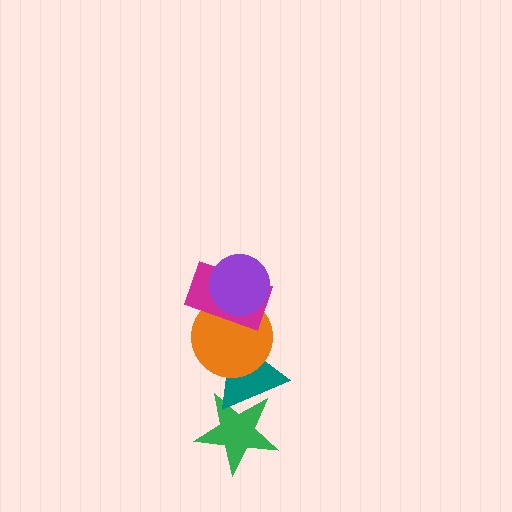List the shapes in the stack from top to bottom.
From top to bottom: the purple circle, the magenta rectangle, the orange circle, the teal triangle, the green star.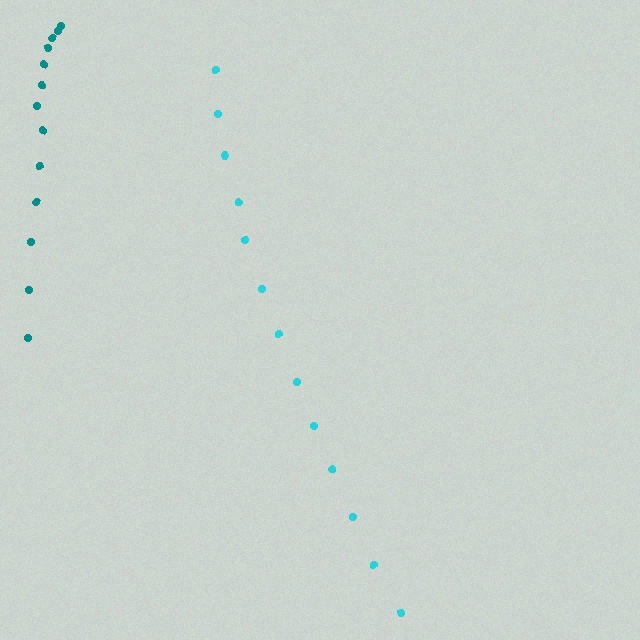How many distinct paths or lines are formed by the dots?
There are 2 distinct paths.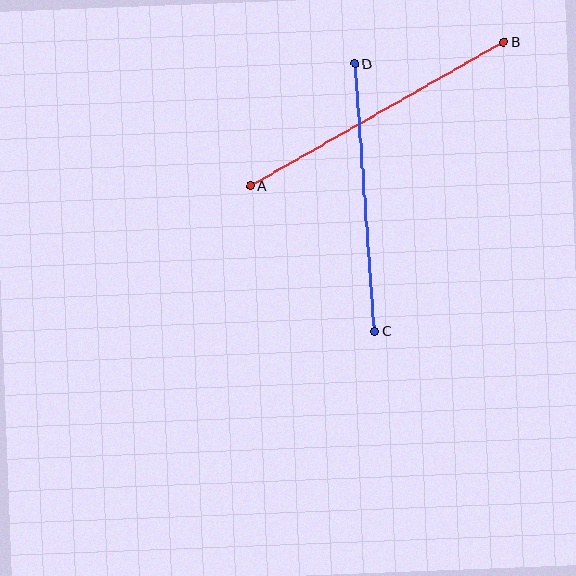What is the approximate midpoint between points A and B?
The midpoint is at approximately (377, 114) pixels.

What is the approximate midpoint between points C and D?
The midpoint is at approximately (365, 198) pixels.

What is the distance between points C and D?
The distance is approximately 268 pixels.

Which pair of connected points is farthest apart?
Points A and B are farthest apart.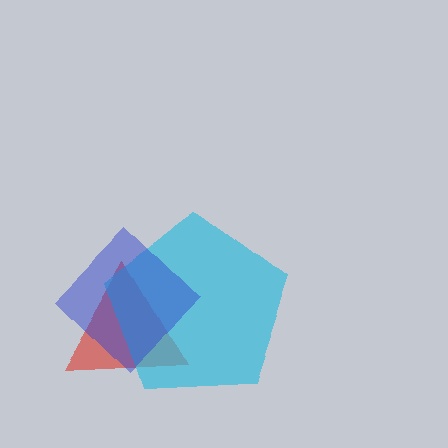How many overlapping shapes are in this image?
There are 3 overlapping shapes in the image.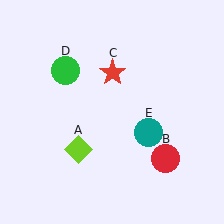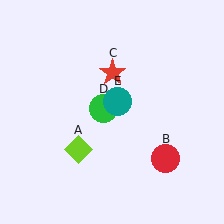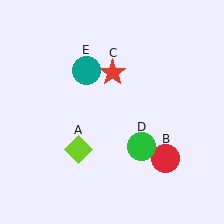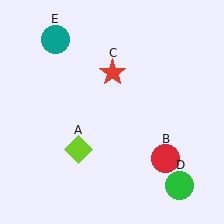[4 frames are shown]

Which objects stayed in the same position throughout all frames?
Lime diamond (object A) and red circle (object B) and red star (object C) remained stationary.